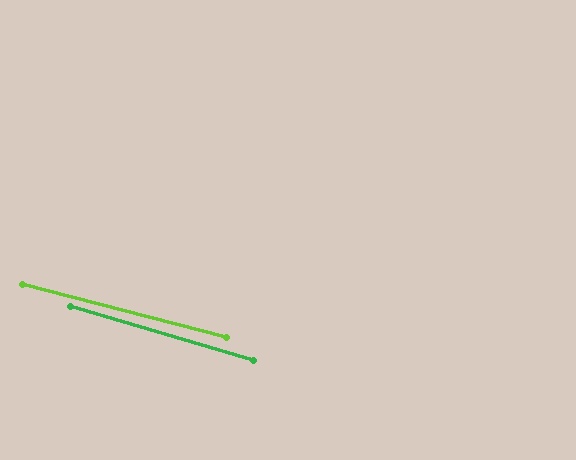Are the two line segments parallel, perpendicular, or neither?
Parallel — their directions differ by only 1.6°.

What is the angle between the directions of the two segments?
Approximately 2 degrees.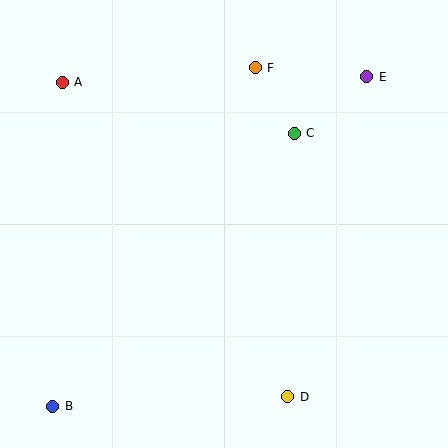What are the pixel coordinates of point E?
Point E is at (367, 77).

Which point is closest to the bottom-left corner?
Point B is closest to the bottom-left corner.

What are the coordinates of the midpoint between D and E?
The midpoint between D and E is at (327, 237).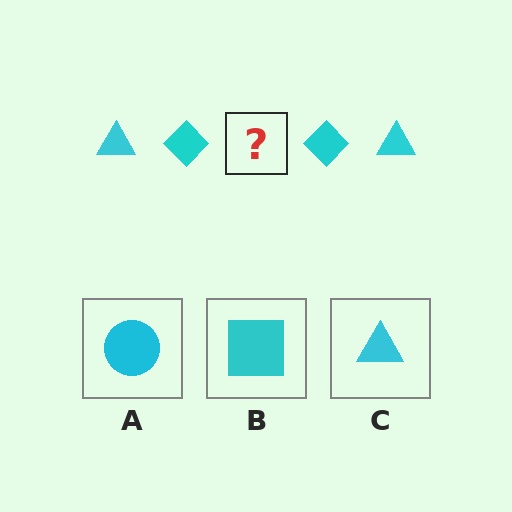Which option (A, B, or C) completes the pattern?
C.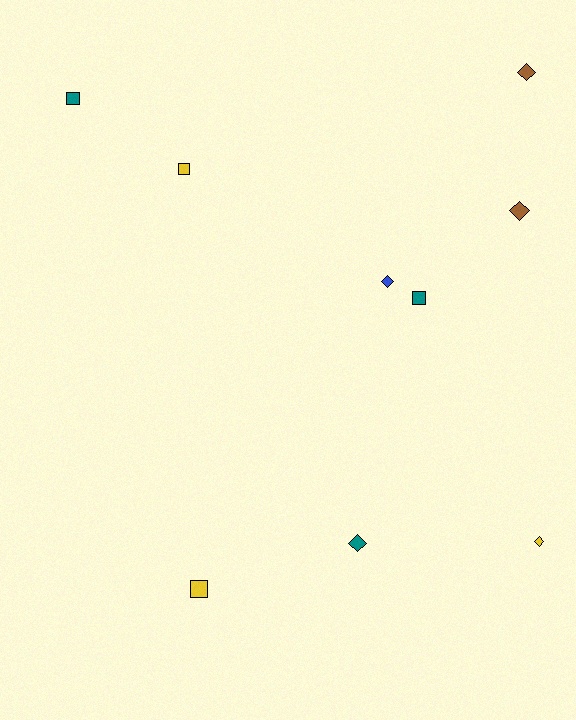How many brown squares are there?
There are no brown squares.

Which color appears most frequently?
Teal, with 3 objects.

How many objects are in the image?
There are 9 objects.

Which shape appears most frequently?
Diamond, with 5 objects.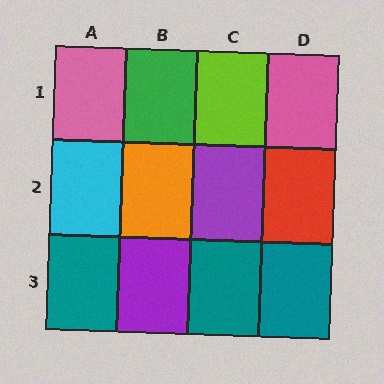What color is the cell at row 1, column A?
Pink.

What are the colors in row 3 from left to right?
Teal, purple, teal, teal.